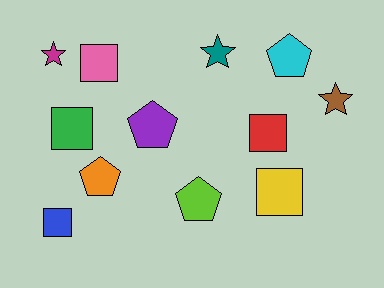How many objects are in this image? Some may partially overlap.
There are 12 objects.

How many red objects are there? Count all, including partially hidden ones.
There is 1 red object.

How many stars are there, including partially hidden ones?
There are 3 stars.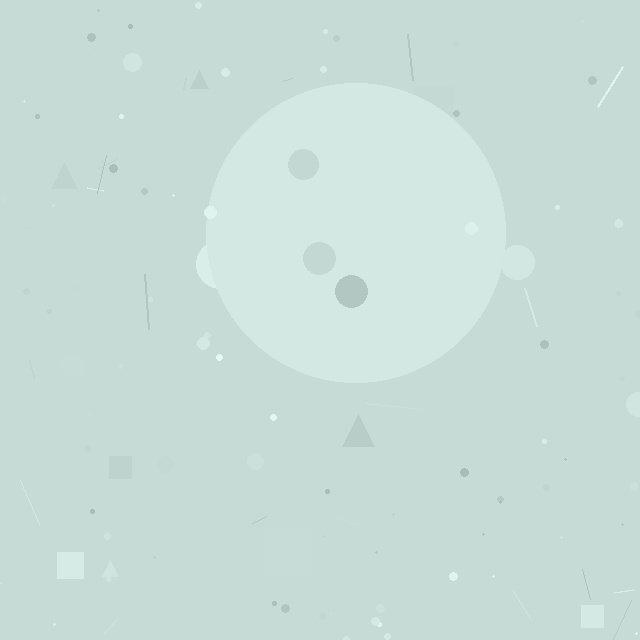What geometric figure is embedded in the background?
A circle is embedded in the background.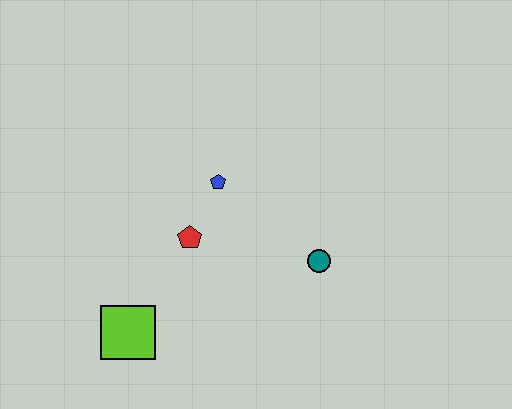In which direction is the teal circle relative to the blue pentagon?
The teal circle is to the right of the blue pentagon.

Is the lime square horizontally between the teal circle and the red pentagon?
No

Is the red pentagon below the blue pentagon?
Yes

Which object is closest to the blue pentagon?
The red pentagon is closest to the blue pentagon.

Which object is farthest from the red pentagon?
The teal circle is farthest from the red pentagon.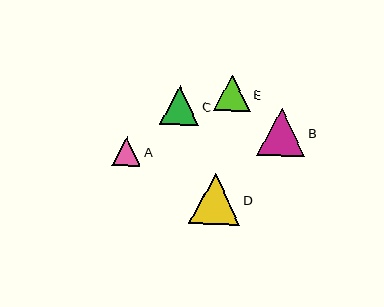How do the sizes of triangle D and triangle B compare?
Triangle D and triangle B are approximately the same size.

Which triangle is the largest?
Triangle D is the largest with a size of approximately 50 pixels.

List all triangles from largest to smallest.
From largest to smallest: D, B, C, E, A.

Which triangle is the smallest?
Triangle A is the smallest with a size of approximately 29 pixels.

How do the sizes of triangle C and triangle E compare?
Triangle C and triangle E are approximately the same size.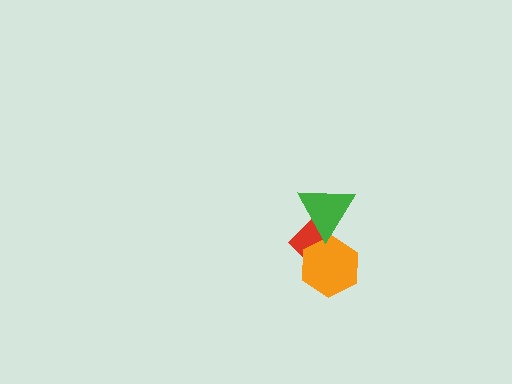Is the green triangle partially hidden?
No, no other shape covers it.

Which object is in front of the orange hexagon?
The green triangle is in front of the orange hexagon.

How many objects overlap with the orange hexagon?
2 objects overlap with the orange hexagon.